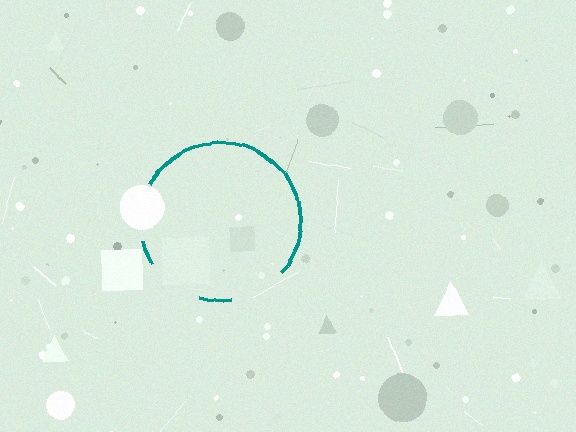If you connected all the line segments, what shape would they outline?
They would outline a circle.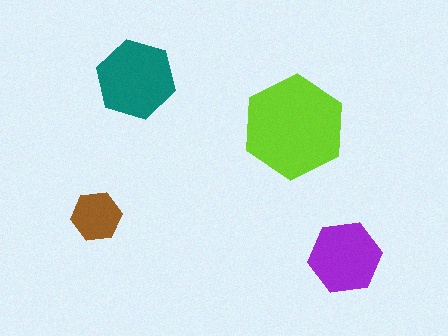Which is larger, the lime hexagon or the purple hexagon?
The lime one.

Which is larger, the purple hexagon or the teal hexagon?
The teal one.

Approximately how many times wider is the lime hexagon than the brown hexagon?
About 2 times wider.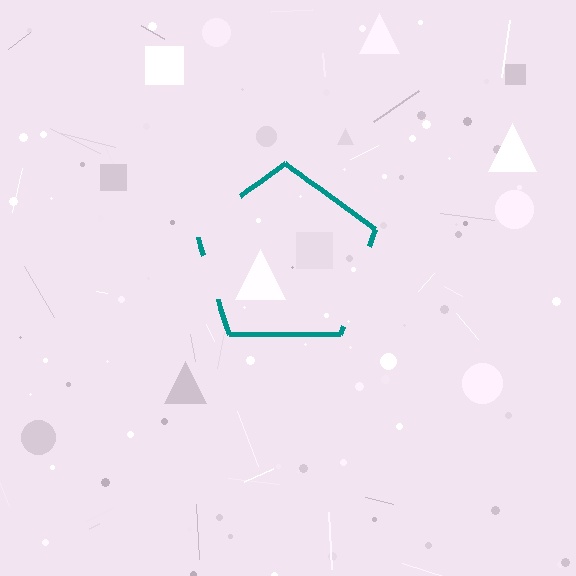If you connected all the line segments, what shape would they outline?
They would outline a pentagon.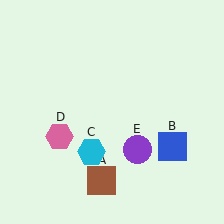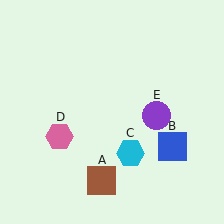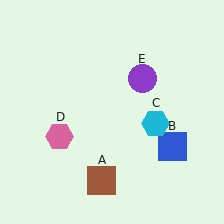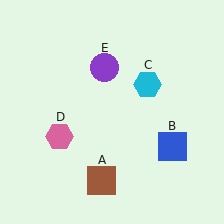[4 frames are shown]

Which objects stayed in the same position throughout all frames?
Brown square (object A) and blue square (object B) and pink hexagon (object D) remained stationary.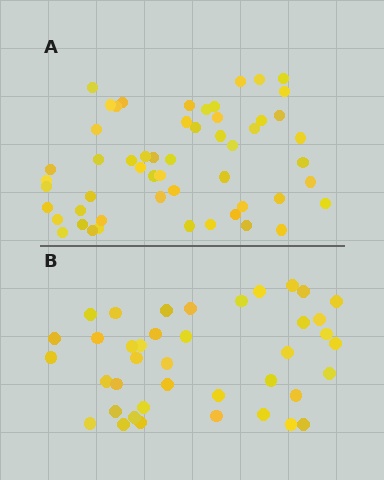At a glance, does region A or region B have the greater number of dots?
Region A (the top region) has more dots.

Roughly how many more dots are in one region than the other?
Region A has approximately 15 more dots than region B.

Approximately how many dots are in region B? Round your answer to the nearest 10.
About 40 dots.